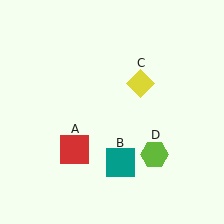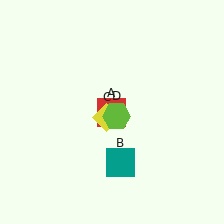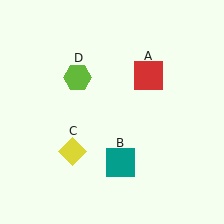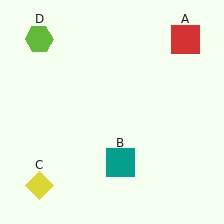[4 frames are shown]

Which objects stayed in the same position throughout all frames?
Teal square (object B) remained stationary.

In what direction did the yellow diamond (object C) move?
The yellow diamond (object C) moved down and to the left.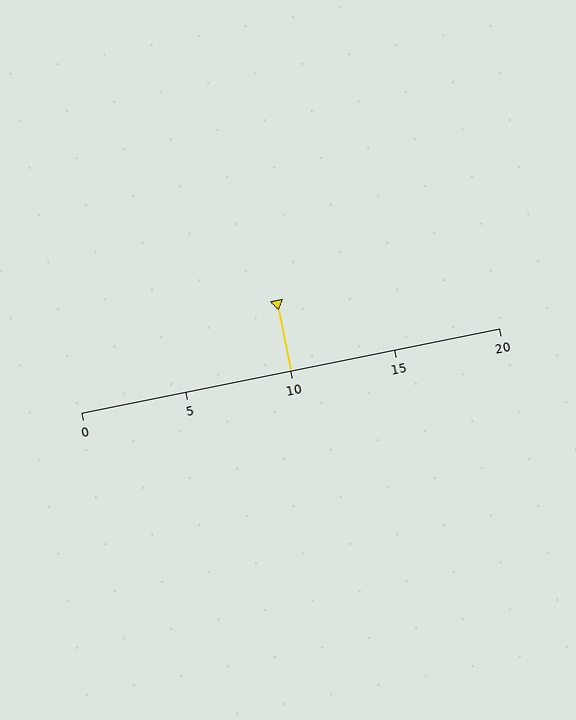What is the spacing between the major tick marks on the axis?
The major ticks are spaced 5 apart.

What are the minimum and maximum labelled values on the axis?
The axis runs from 0 to 20.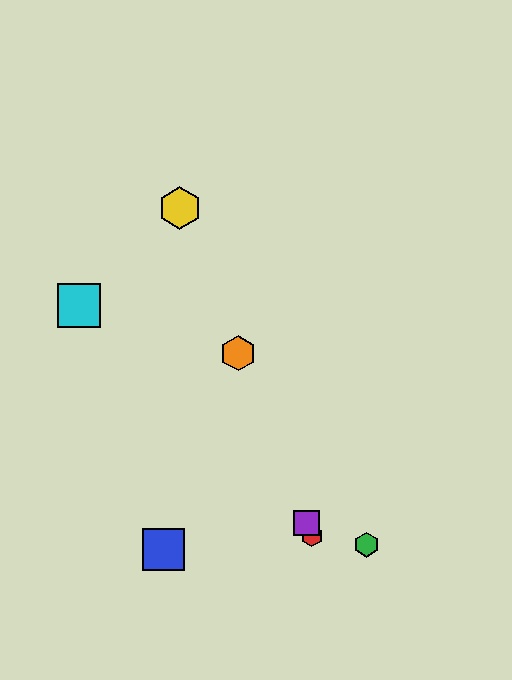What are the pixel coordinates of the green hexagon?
The green hexagon is at (367, 545).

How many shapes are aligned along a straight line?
4 shapes (the red hexagon, the yellow hexagon, the purple square, the orange hexagon) are aligned along a straight line.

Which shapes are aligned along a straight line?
The red hexagon, the yellow hexagon, the purple square, the orange hexagon are aligned along a straight line.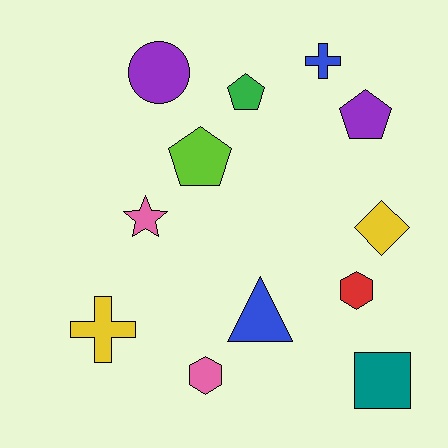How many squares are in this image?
There is 1 square.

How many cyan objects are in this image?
There are no cyan objects.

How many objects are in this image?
There are 12 objects.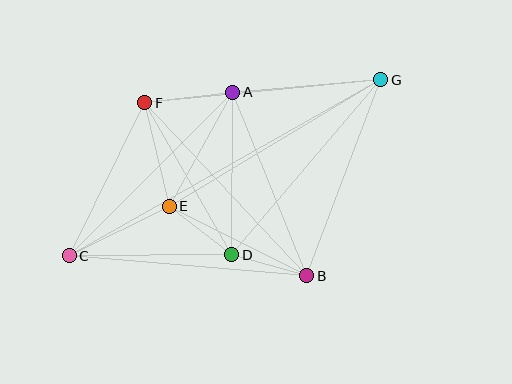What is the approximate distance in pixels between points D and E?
The distance between D and E is approximately 79 pixels.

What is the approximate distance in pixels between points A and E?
The distance between A and E is approximately 131 pixels.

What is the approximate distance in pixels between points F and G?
The distance between F and G is approximately 237 pixels.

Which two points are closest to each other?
Points B and D are closest to each other.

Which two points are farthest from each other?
Points C and G are farthest from each other.